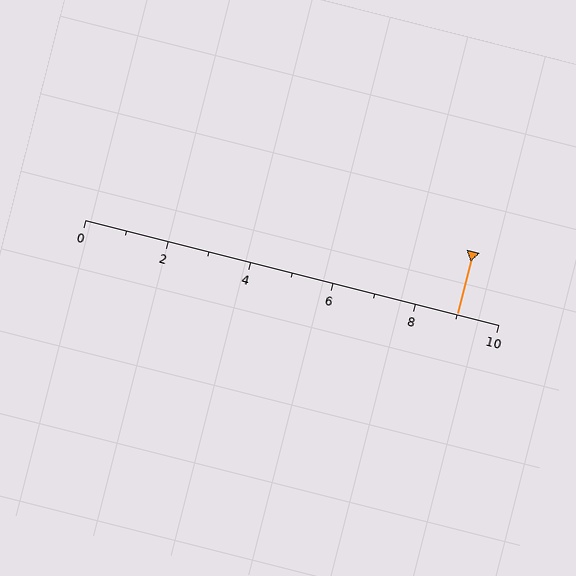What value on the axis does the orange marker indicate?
The marker indicates approximately 9.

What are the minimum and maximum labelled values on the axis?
The axis runs from 0 to 10.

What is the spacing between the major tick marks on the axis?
The major ticks are spaced 2 apart.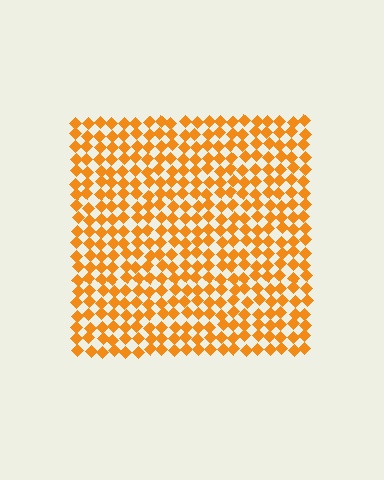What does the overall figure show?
The overall figure shows a square.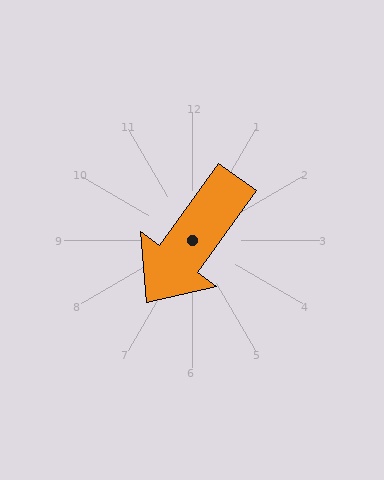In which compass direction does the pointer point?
Southwest.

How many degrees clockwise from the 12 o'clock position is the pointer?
Approximately 216 degrees.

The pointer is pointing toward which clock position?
Roughly 7 o'clock.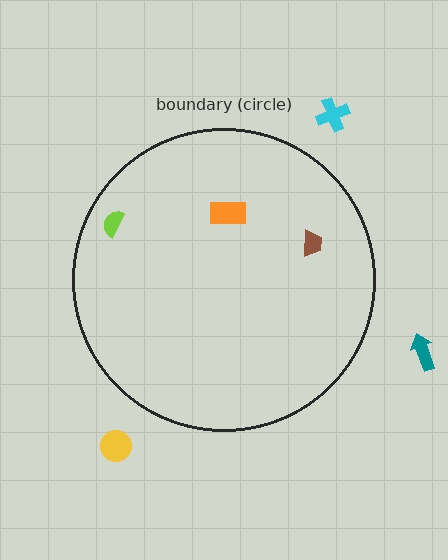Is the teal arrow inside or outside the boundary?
Outside.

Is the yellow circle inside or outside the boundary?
Outside.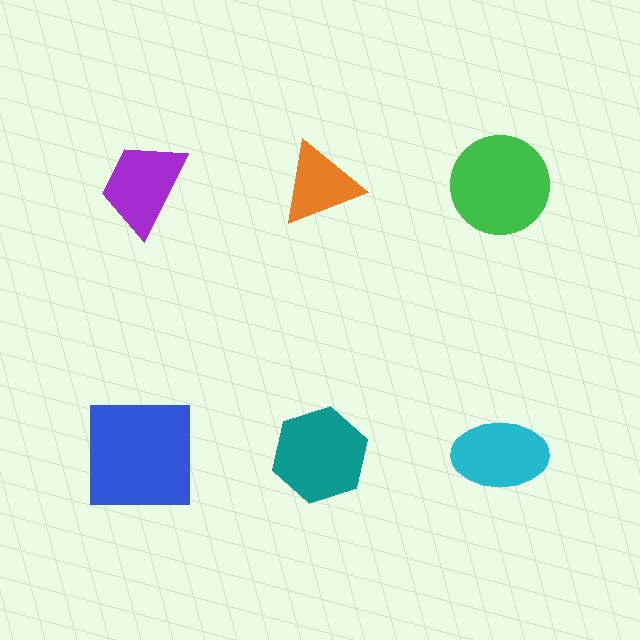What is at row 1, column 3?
A green circle.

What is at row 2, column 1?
A blue square.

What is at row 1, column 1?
A purple trapezoid.